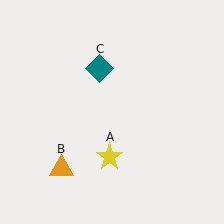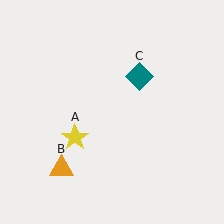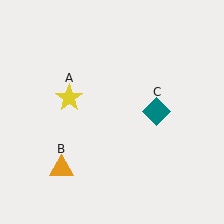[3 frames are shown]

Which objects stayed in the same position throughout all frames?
Orange triangle (object B) remained stationary.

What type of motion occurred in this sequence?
The yellow star (object A), teal diamond (object C) rotated clockwise around the center of the scene.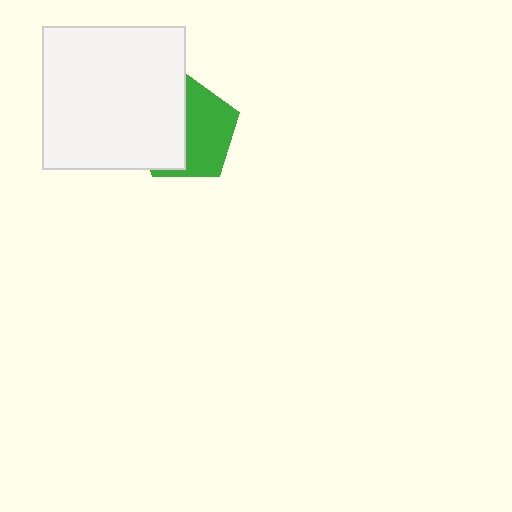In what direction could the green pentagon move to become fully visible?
The green pentagon could move right. That would shift it out from behind the white rectangle entirely.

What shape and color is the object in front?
The object in front is a white rectangle.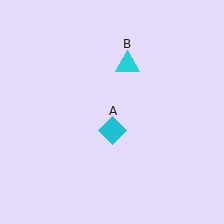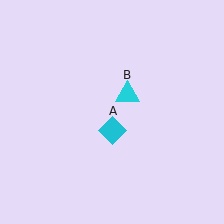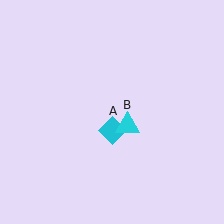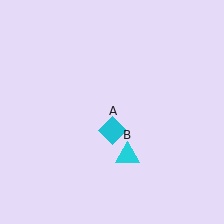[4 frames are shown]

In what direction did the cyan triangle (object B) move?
The cyan triangle (object B) moved down.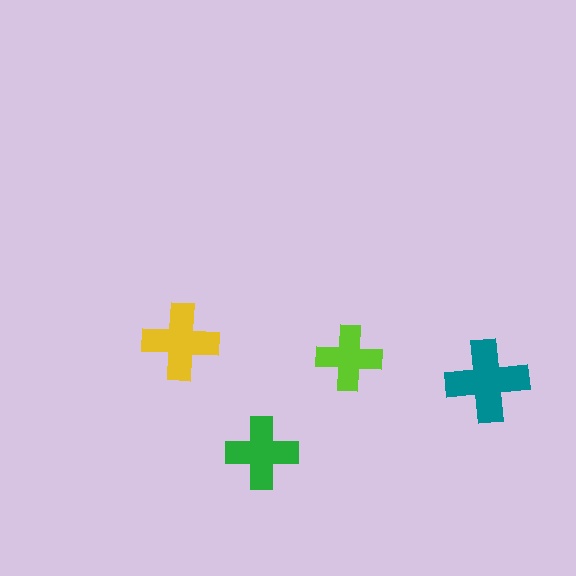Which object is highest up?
The yellow cross is topmost.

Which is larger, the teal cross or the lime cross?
The teal one.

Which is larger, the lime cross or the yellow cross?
The yellow one.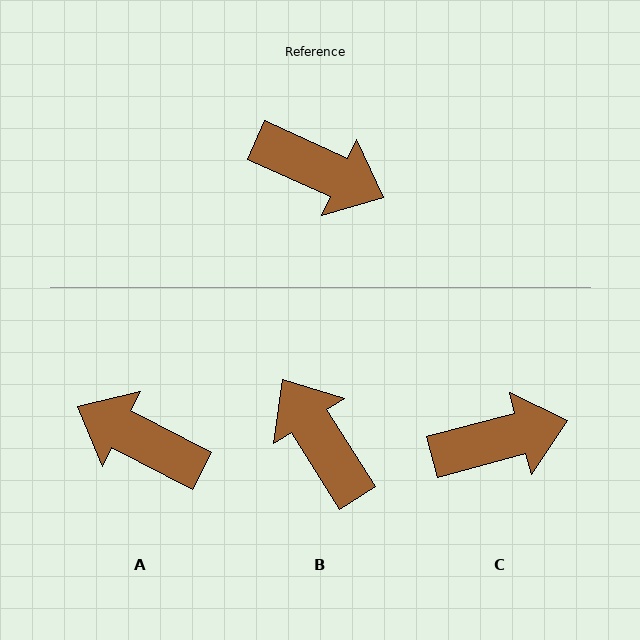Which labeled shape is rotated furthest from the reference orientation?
A, about 177 degrees away.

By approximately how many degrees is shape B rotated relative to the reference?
Approximately 147 degrees counter-clockwise.